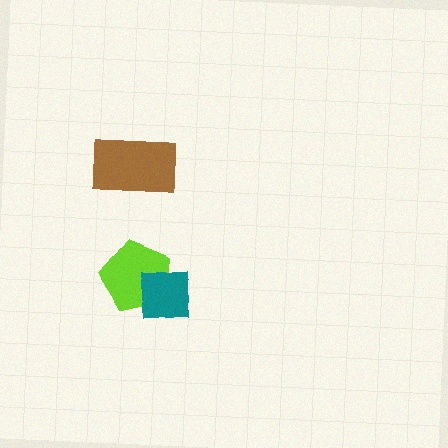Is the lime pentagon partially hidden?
Yes, it is partially covered by another shape.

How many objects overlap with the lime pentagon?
1 object overlaps with the lime pentagon.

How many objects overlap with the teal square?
1 object overlaps with the teal square.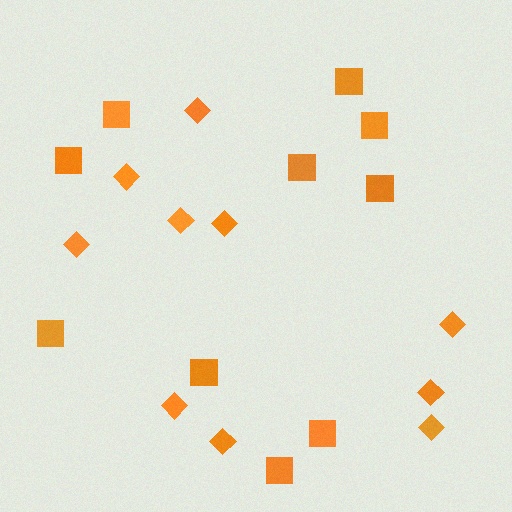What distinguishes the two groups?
There are 2 groups: one group of squares (10) and one group of diamonds (10).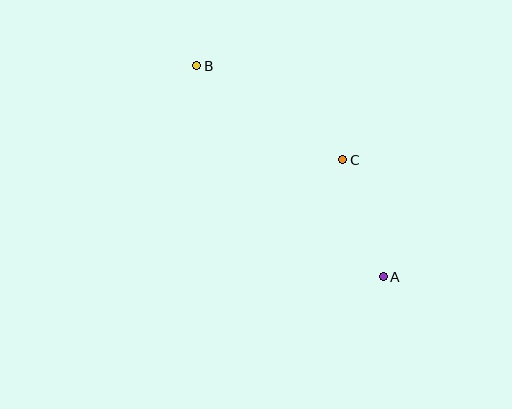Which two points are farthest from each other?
Points A and B are farthest from each other.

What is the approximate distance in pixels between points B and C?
The distance between B and C is approximately 174 pixels.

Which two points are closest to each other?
Points A and C are closest to each other.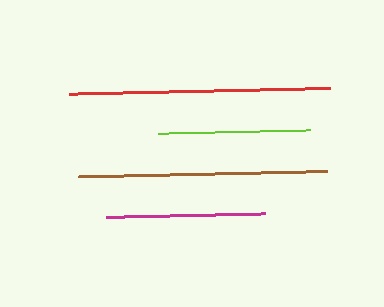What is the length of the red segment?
The red segment is approximately 261 pixels long.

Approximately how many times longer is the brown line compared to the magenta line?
The brown line is approximately 1.6 times the length of the magenta line.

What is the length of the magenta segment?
The magenta segment is approximately 159 pixels long.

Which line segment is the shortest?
The lime line is the shortest at approximately 151 pixels.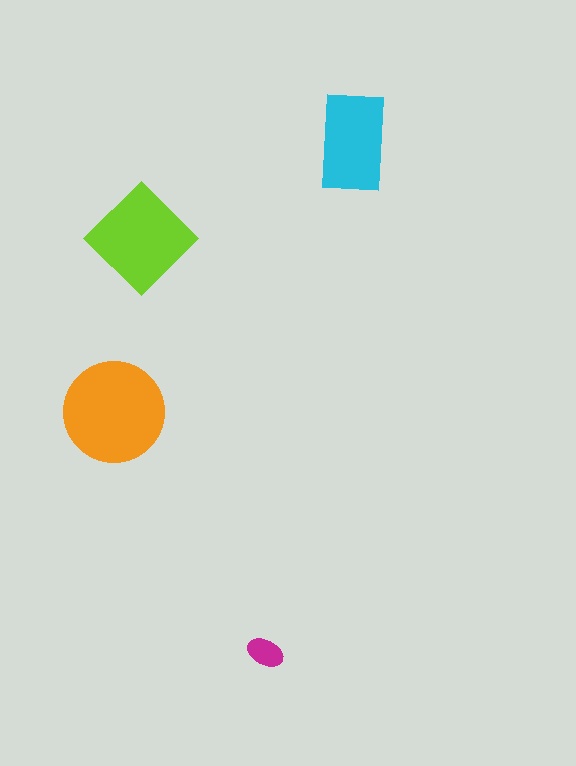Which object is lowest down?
The magenta ellipse is bottommost.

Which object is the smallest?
The magenta ellipse.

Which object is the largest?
The orange circle.